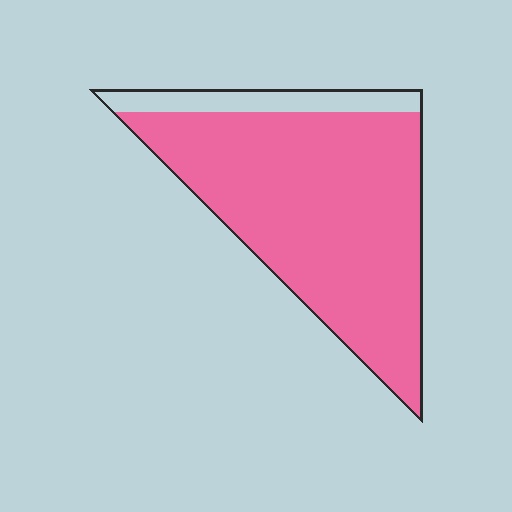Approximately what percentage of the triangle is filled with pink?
Approximately 85%.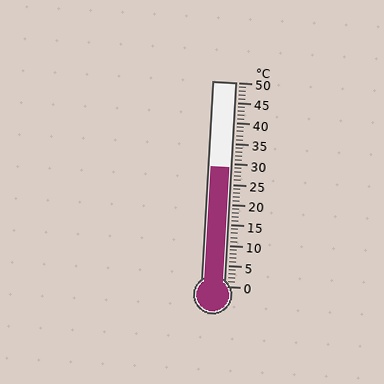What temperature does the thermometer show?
The thermometer shows approximately 29°C.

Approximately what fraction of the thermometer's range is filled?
The thermometer is filled to approximately 60% of its range.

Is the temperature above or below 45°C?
The temperature is below 45°C.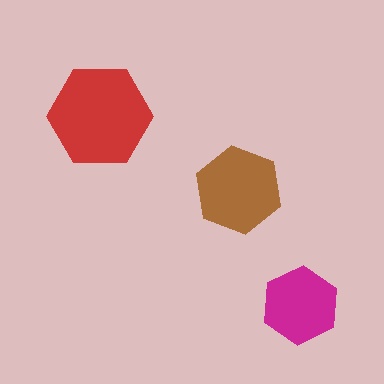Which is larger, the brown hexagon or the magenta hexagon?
The brown one.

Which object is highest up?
The red hexagon is topmost.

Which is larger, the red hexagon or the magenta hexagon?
The red one.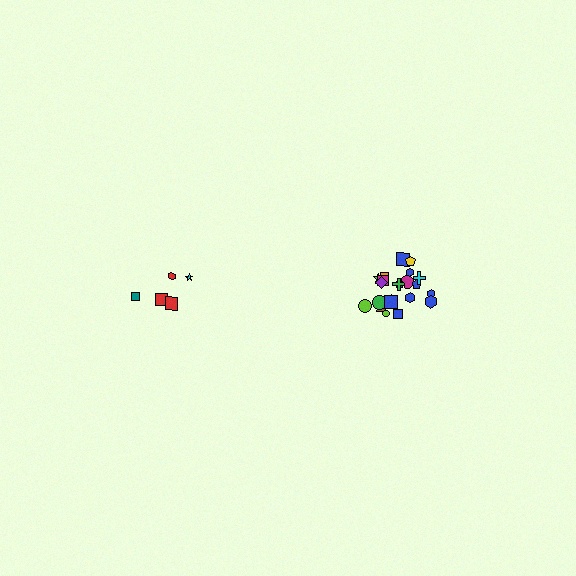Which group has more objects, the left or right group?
The right group.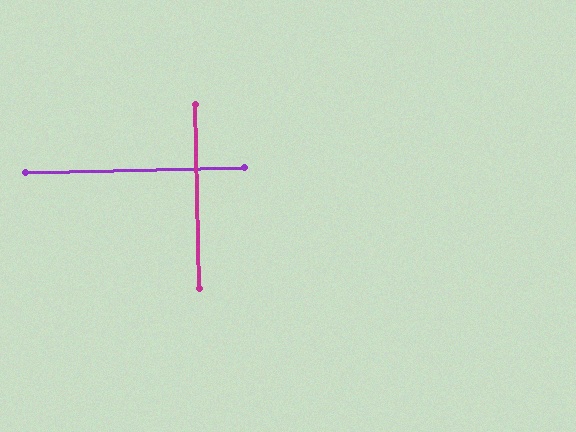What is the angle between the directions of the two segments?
Approximately 90 degrees.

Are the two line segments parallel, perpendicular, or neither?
Perpendicular — they meet at approximately 90°.